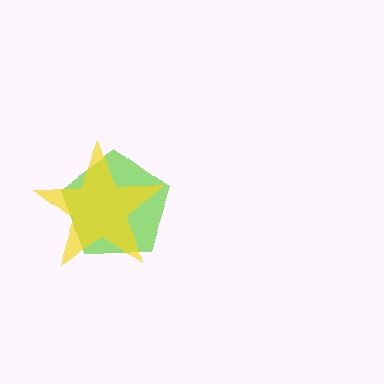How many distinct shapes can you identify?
There are 2 distinct shapes: a lime pentagon, a yellow star.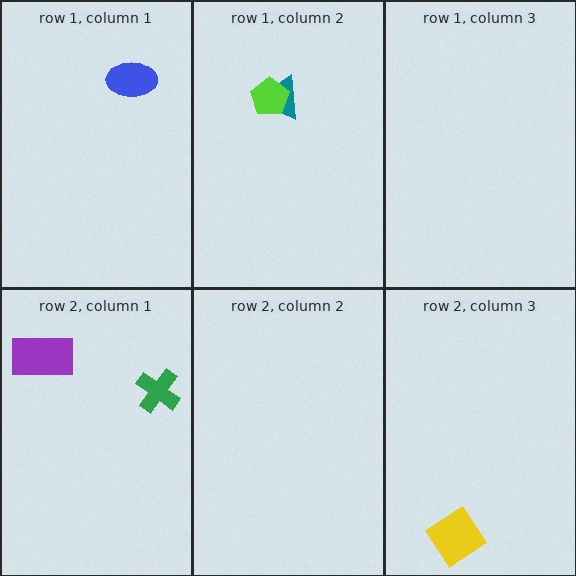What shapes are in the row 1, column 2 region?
The teal triangle, the lime pentagon.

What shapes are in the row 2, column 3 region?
The yellow diamond.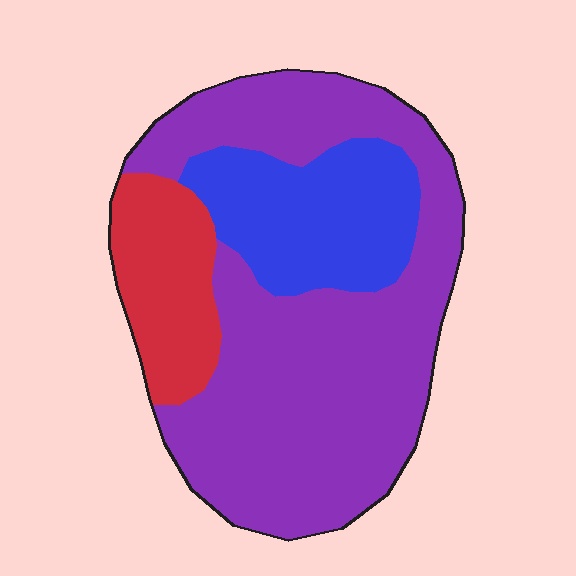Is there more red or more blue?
Blue.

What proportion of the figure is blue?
Blue takes up about one fifth (1/5) of the figure.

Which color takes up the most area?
Purple, at roughly 65%.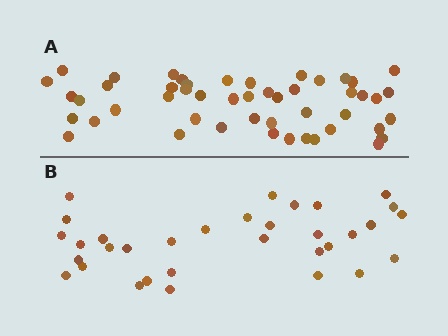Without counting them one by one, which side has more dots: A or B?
Region A (the top region) has more dots.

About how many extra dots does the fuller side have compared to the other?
Region A has approximately 15 more dots than region B.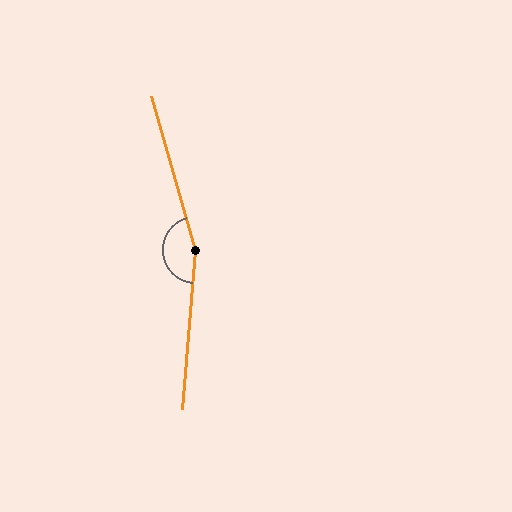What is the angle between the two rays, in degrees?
Approximately 159 degrees.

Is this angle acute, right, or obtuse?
It is obtuse.